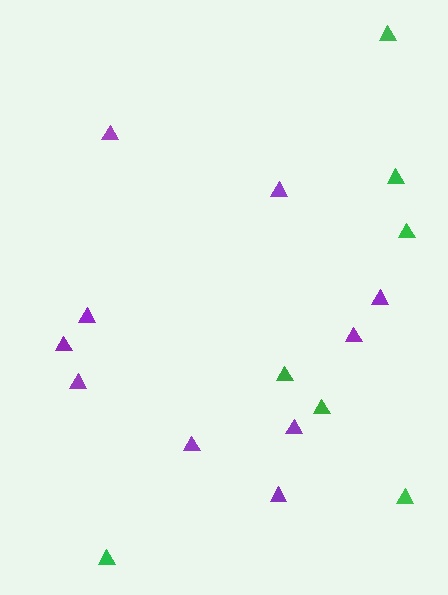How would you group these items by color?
There are 2 groups: one group of purple triangles (10) and one group of green triangles (7).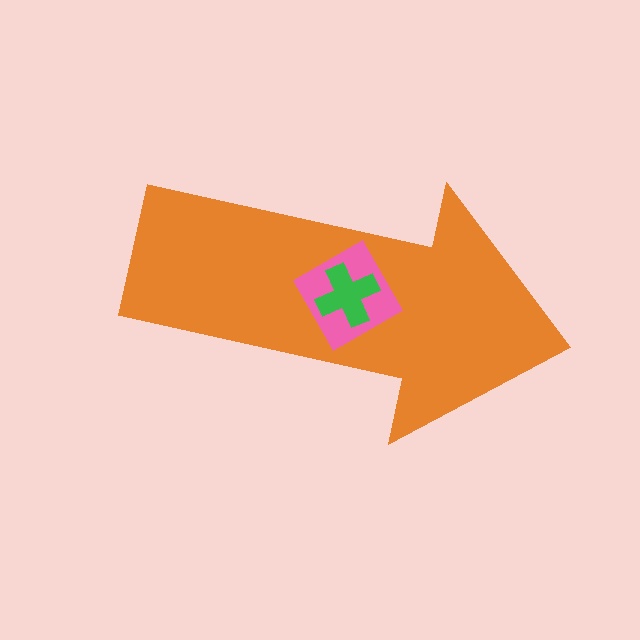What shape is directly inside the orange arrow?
The pink diamond.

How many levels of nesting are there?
3.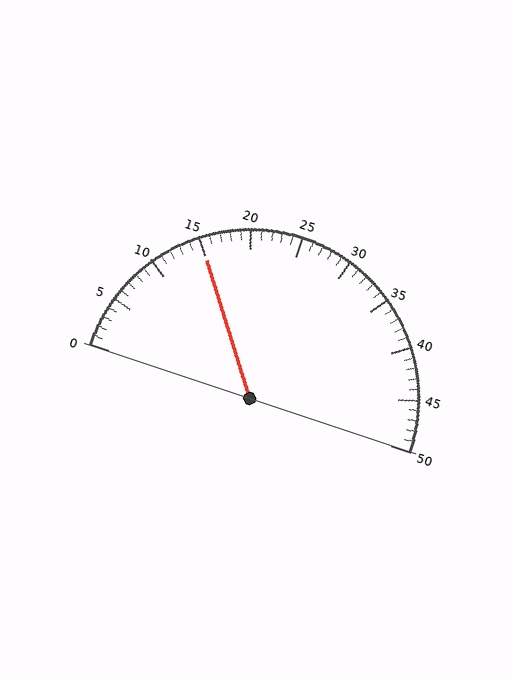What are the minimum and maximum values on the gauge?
The gauge ranges from 0 to 50.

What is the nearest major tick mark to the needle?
The nearest major tick mark is 15.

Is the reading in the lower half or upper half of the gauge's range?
The reading is in the lower half of the range (0 to 50).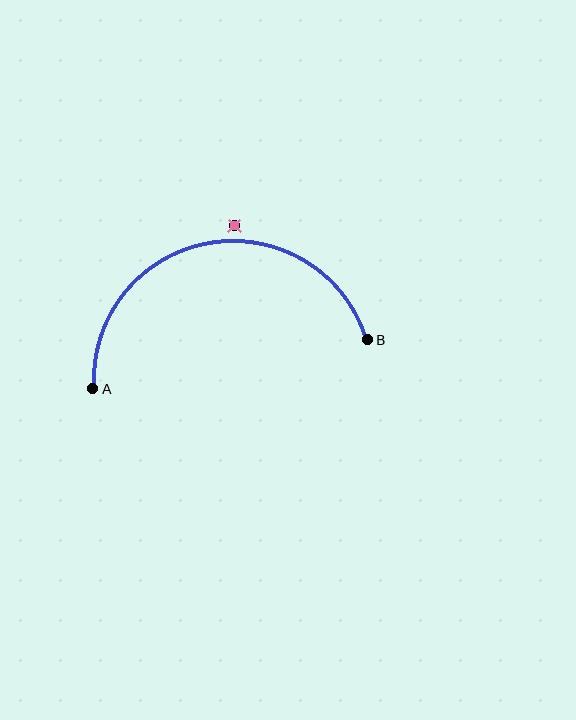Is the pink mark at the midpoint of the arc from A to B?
No — the pink mark does not lie on the arc at all. It sits slightly outside the curve.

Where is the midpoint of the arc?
The arc midpoint is the point on the curve farthest from the straight line joining A and B. It sits above that line.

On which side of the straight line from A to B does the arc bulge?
The arc bulges above the straight line connecting A and B.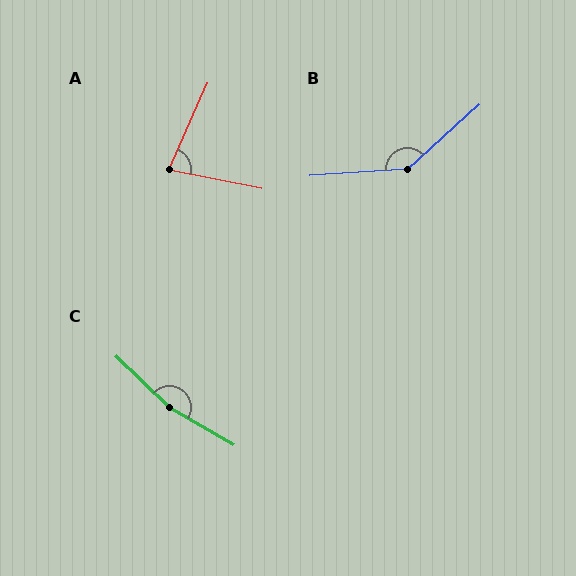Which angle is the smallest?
A, at approximately 78 degrees.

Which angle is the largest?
C, at approximately 166 degrees.